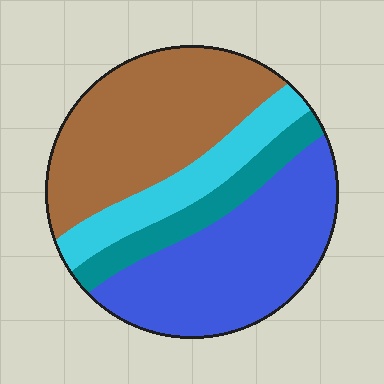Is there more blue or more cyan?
Blue.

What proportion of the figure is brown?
Brown takes up about three eighths (3/8) of the figure.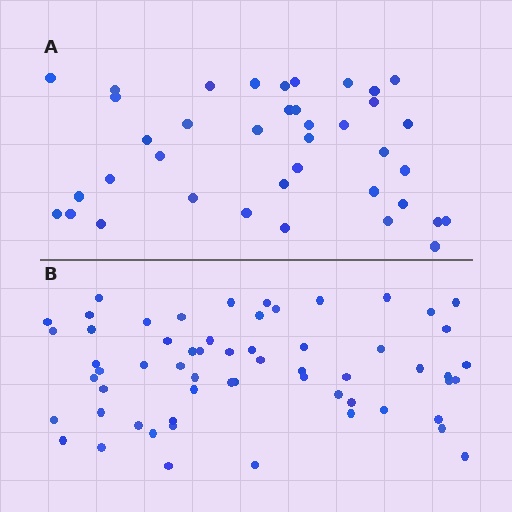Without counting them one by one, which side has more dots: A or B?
Region B (the bottom region) has more dots.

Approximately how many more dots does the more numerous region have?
Region B has approximately 20 more dots than region A.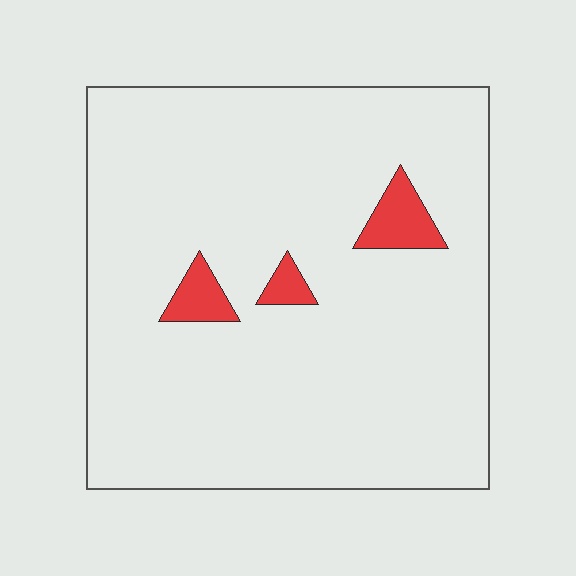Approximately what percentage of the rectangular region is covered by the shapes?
Approximately 5%.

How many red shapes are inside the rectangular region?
3.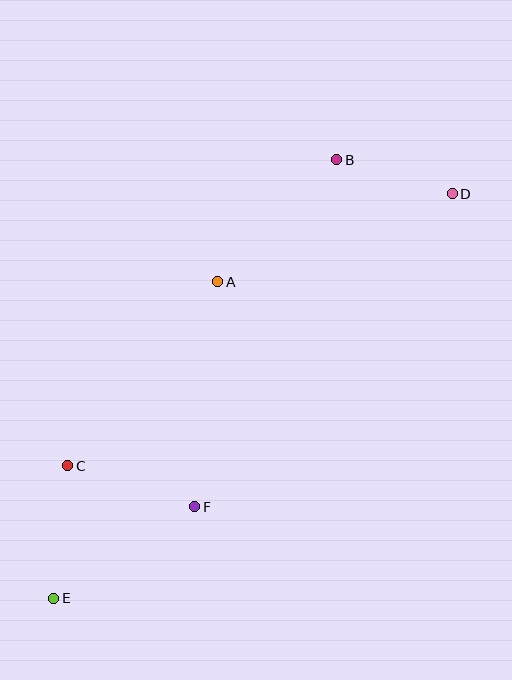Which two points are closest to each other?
Points B and D are closest to each other.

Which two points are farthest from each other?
Points D and E are farthest from each other.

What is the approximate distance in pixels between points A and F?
The distance between A and F is approximately 226 pixels.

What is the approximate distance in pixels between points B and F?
The distance between B and F is approximately 375 pixels.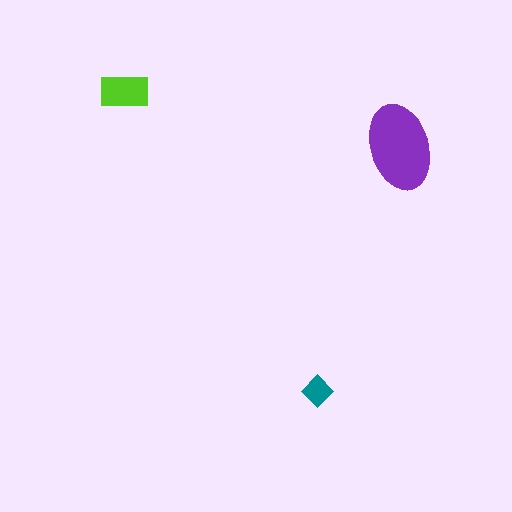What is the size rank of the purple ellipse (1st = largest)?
1st.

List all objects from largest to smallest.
The purple ellipse, the lime rectangle, the teal diamond.